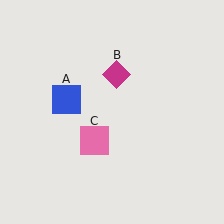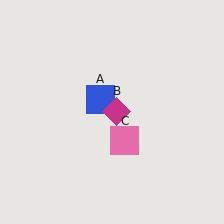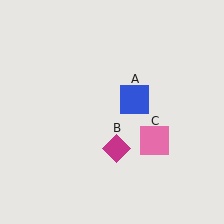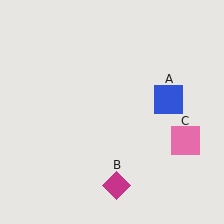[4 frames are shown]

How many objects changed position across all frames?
3 objects changed position: blue square (object A), magenta diamond (object B), pink square (object C).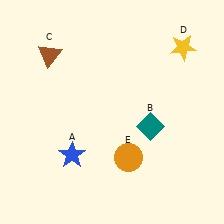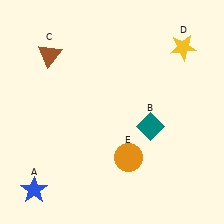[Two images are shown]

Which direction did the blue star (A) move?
The blue star (A) moved left.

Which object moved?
The blue star (A) moved left.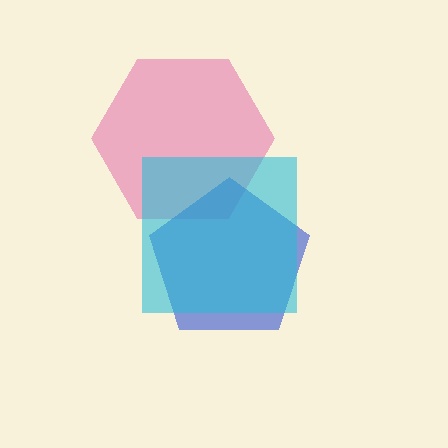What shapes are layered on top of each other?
The layered shapes are: a pink hexagon, a blue pentagon, a cyan square.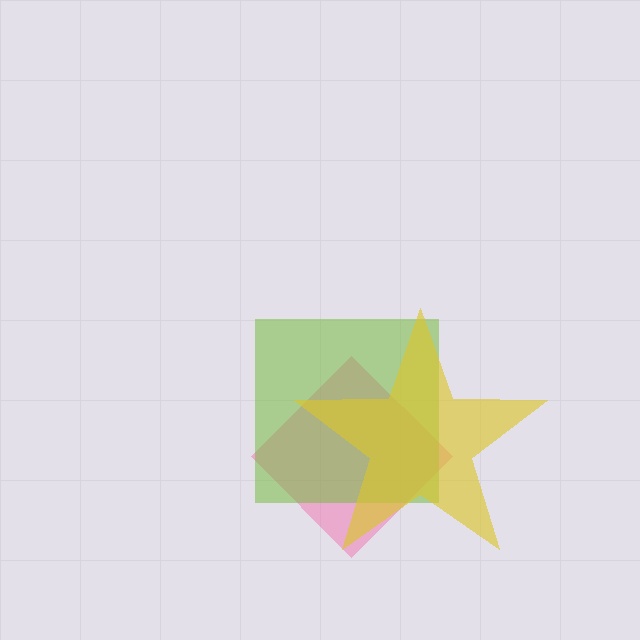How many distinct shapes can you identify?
There are 3 distinct shapes: a pink diamond, a lime square, a yellow star.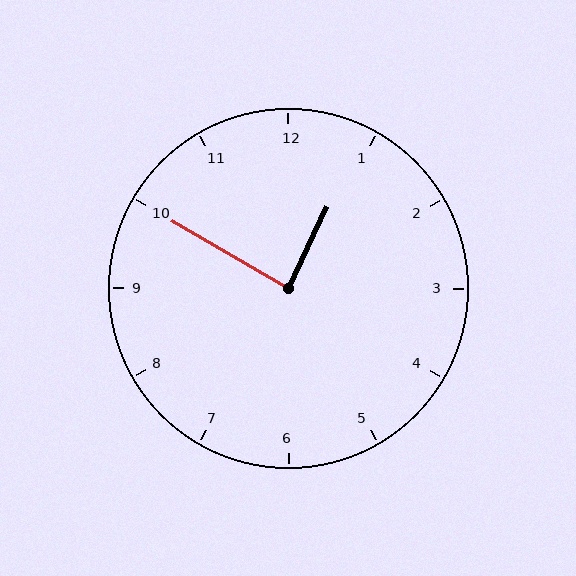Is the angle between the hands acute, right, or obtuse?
It is right.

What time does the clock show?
12:50.